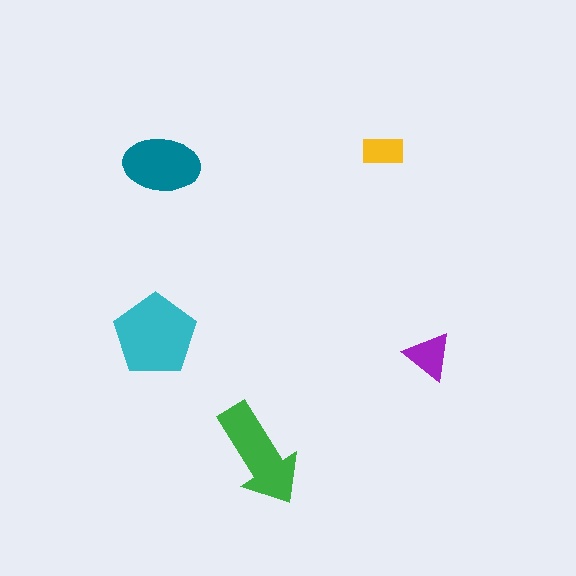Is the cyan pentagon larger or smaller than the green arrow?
Larger.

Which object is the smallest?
The yellow rectangle.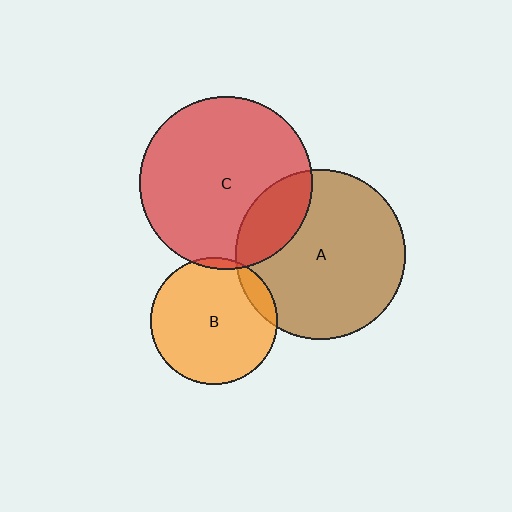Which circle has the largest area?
Circle C (red).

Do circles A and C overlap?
Yes.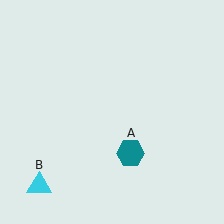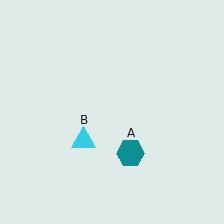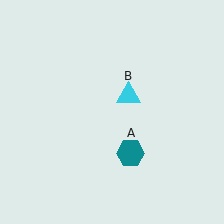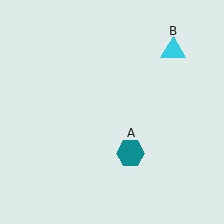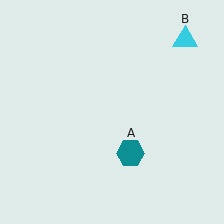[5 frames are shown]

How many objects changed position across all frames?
1 object changed position: cyan triangle (object B).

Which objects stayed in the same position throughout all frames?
Teal hexagon (object A) remained stationary.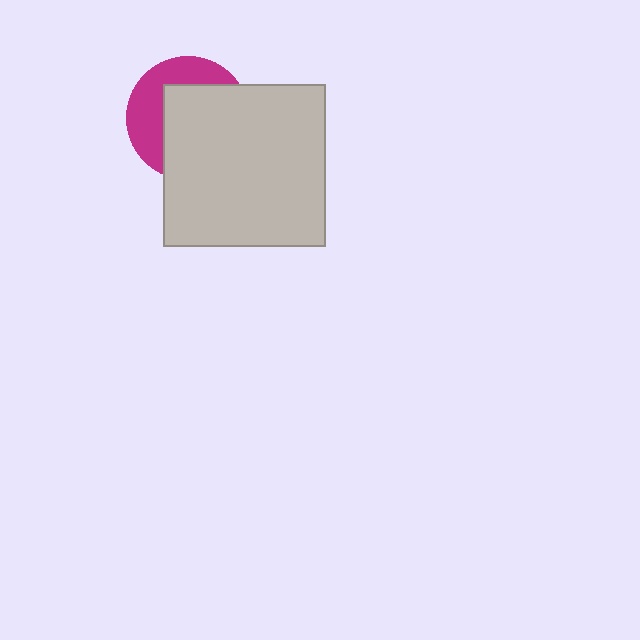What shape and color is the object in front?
The object in front is a light gray square.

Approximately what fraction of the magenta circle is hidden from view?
Roughly 61% of the magenta circle is hidden behind the light gray square.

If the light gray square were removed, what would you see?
You would see the complete magenta circle.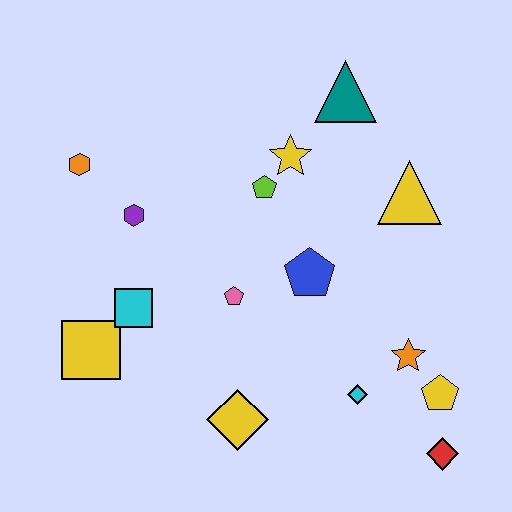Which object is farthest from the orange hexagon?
The red diamond is farthest from the orange hexagon.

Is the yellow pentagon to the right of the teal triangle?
Yes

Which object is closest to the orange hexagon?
The purple hexagon is closest to the orange hexagon.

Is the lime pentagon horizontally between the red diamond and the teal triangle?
No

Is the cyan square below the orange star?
No